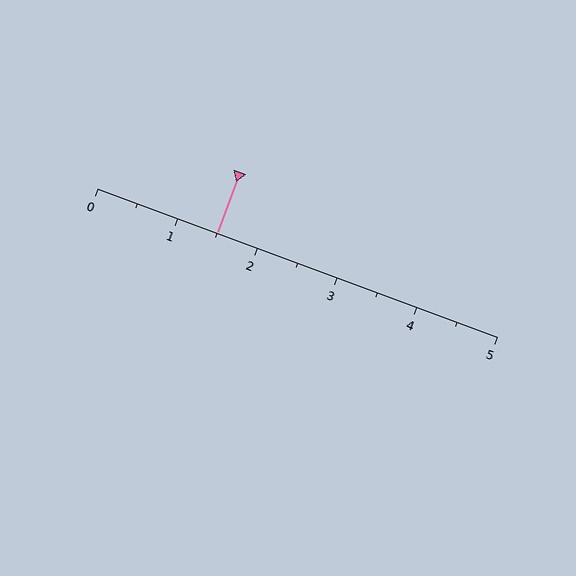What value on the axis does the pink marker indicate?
The marker indicates approximately 1.5.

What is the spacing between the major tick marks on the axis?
The major ticks are spaced 1 apart.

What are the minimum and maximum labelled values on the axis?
The axis runs from 0 to 5.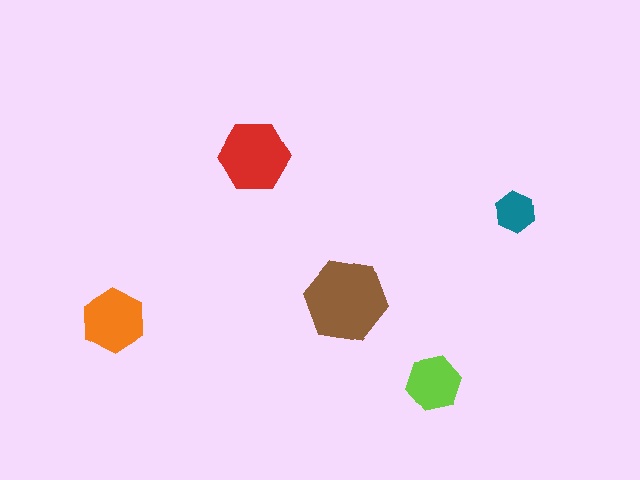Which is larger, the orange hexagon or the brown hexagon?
The brown one.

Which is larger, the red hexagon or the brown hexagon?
The brown one.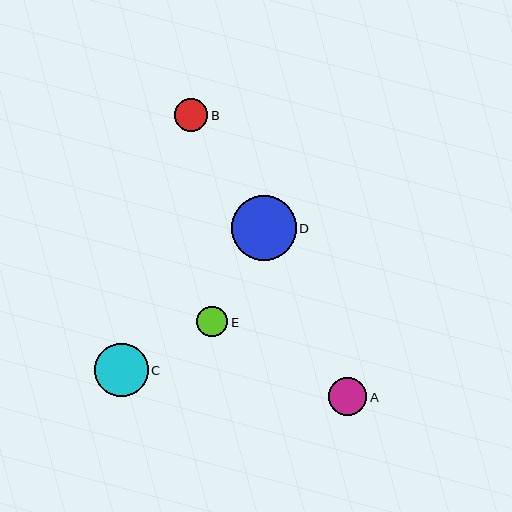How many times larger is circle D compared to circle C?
Circle D is approximately 1.2 times the size of circle C.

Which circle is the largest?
Circle D is the largest with a size of approximately 65 pixels.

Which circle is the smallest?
Circle E is the smallest with a size of approximately 31 pixels.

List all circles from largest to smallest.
From largest to smallest: D, C, A, B, E.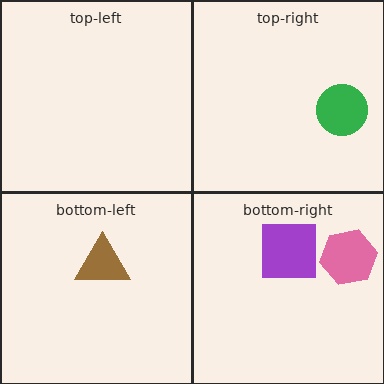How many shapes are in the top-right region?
1.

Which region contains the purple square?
The bottom-right region.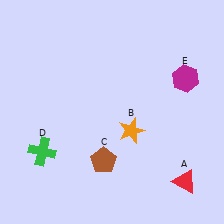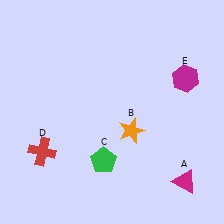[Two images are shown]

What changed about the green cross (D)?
In Image 1, D is green. In Image 2, it changed to red.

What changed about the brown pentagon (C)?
In Image 1, C is brown. In Image 2, it changed to green.